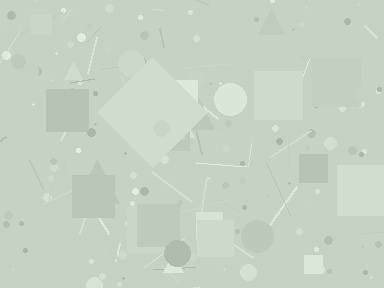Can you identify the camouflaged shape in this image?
The camouflaged shape is a diamond.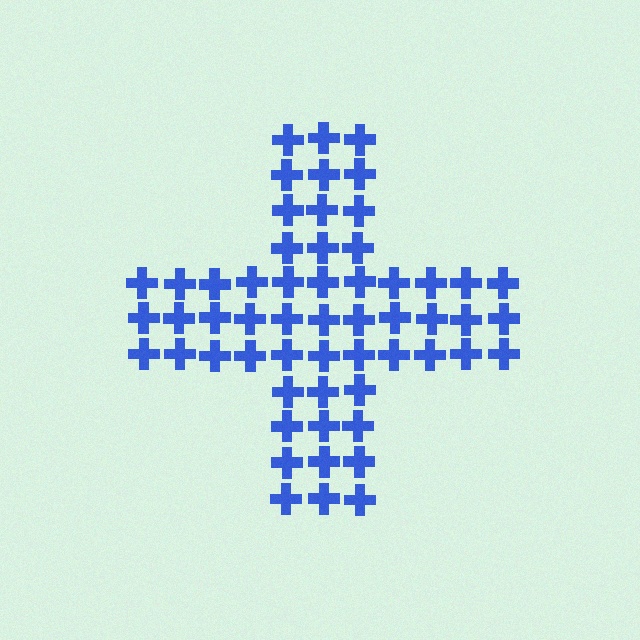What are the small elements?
The small elements are crosses.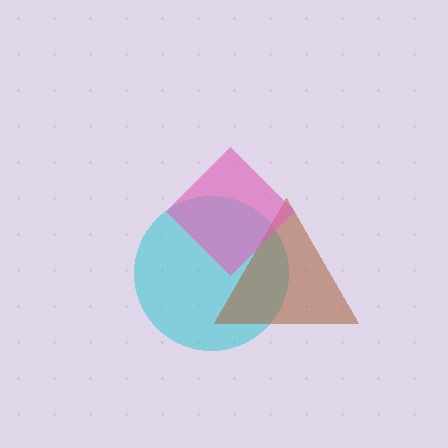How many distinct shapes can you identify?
There are 3 distinct shapes: a cyan circle, a brown triangle, a pink diamond.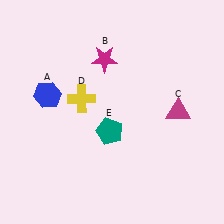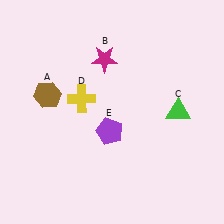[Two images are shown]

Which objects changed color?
A changed from blue to brown. C changed from magenta to green. E changed from teal to purple.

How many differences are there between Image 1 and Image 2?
There are 3 differences between the two images.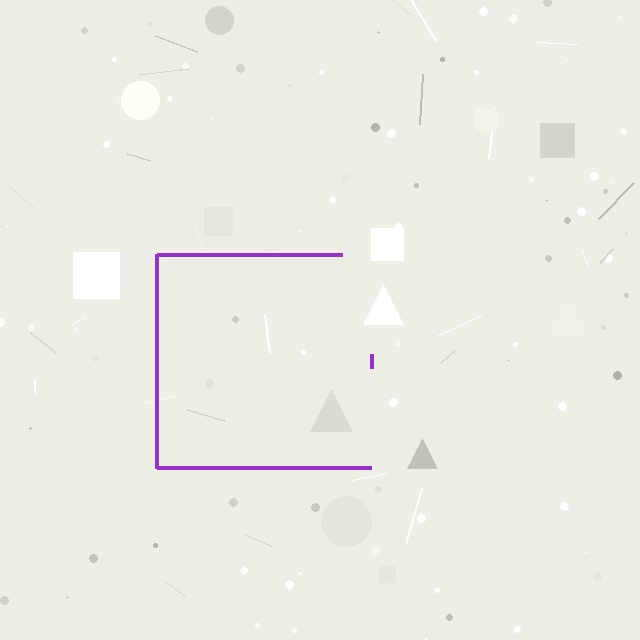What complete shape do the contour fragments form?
The contour fragments form a square.